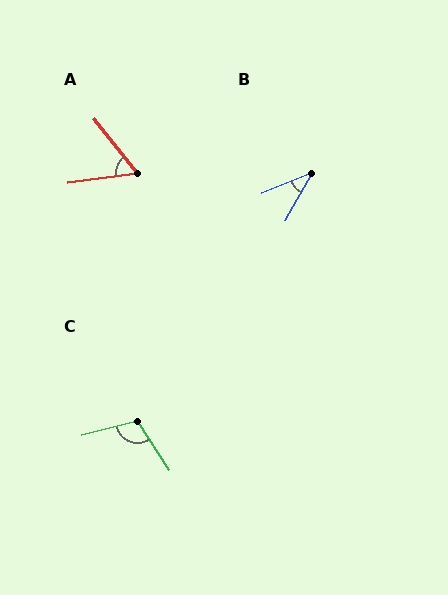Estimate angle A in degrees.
Approximately 59 degrees.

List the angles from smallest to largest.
B (38°), A (59°), C (108°).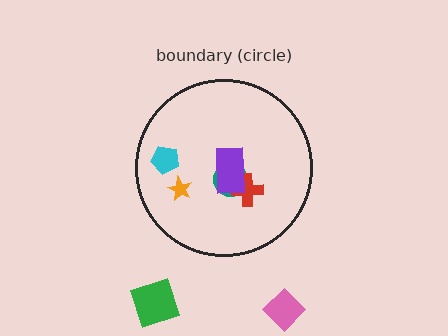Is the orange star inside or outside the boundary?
Inside.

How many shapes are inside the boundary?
5 inside, 2 outside.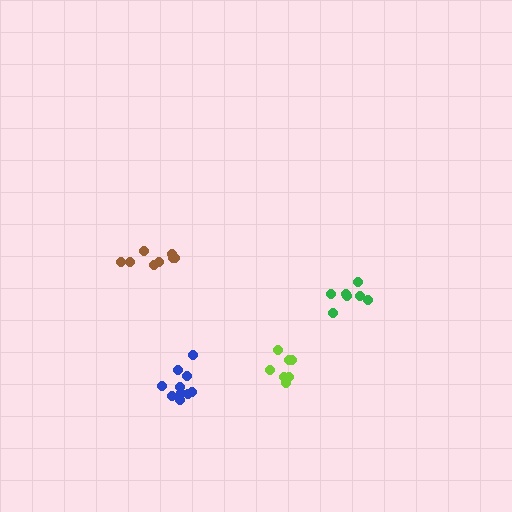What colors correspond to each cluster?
The clusters are colored: brown, green, blue, lime.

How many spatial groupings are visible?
There are 4 spatial groupings.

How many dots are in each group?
Group 1: 8 dots, Group 2: 7 dots, Group 3: 10 dots, Group 4: 7 dots (32 total).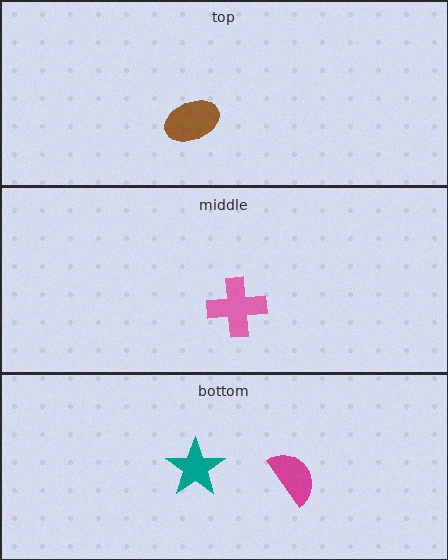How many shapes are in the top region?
1.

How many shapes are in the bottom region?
2.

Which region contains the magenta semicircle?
The bottom region.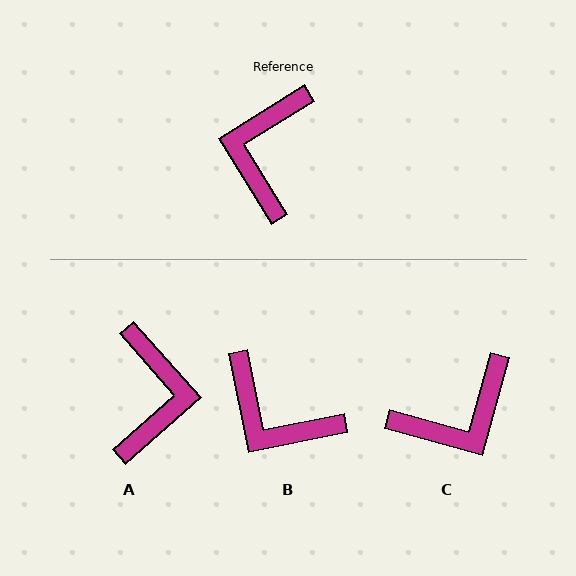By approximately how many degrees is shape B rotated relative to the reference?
Approximately 70 degrees counter-clockwise.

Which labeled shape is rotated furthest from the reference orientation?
A, about 170 degrees away.